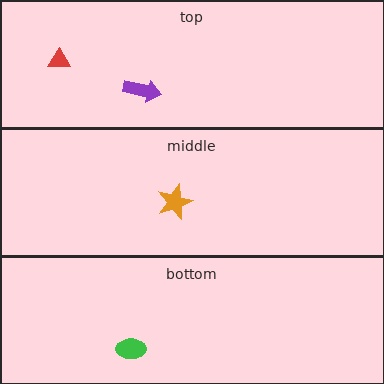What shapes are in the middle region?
The orange star.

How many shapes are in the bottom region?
1.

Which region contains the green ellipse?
The bottom region.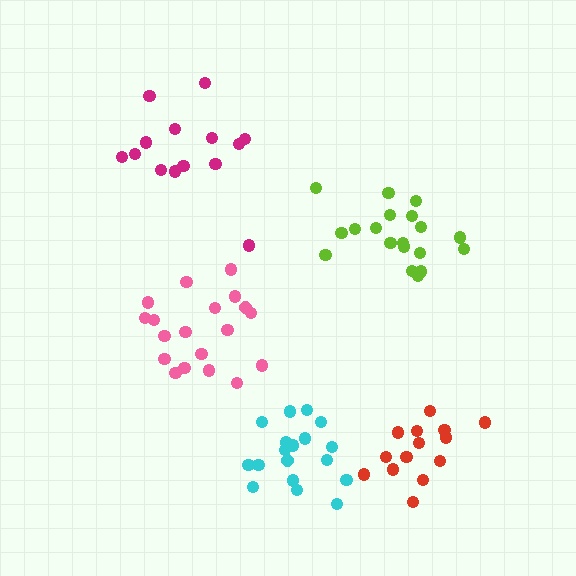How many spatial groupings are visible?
There are 5 spatial groupings.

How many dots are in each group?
Group 1: 19 dots, Group 2: 14 dots, Group 3: 14 dots, Group 4: 18 dots, Group 5: 19 dots (84 total).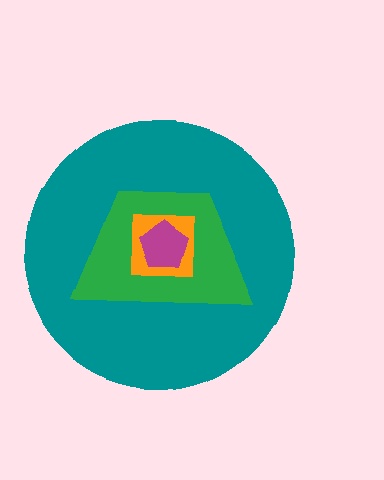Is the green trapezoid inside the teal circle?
Yes.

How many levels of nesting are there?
4.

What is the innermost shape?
The magenta pentagon.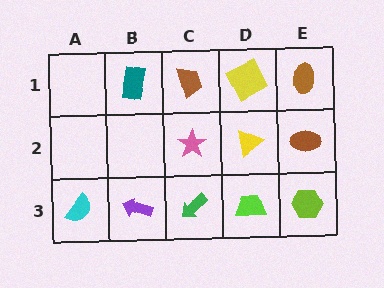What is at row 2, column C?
A pink star.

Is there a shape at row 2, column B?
No, that cell is empty.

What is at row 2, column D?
A yellow triangle.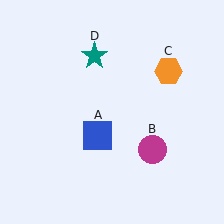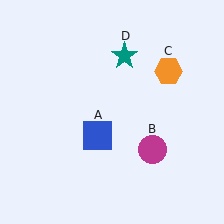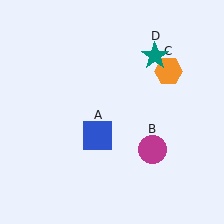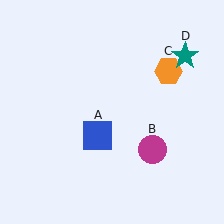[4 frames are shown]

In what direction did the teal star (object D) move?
The teal star (object D) moved right.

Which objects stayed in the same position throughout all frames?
Blue square (object A) and magenta circle (object B) and orange hexagon (object C) remained stationary.